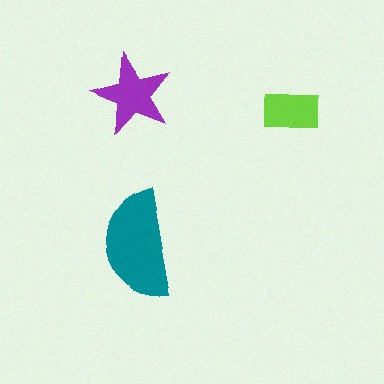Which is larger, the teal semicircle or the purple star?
The teal semicircle.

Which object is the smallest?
The lime rectangle.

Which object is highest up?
The purple star is topmost.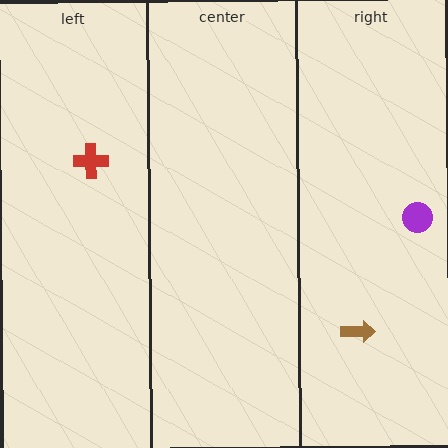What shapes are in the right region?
The purple circle, the brown arrow.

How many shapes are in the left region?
1.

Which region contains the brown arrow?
The right region.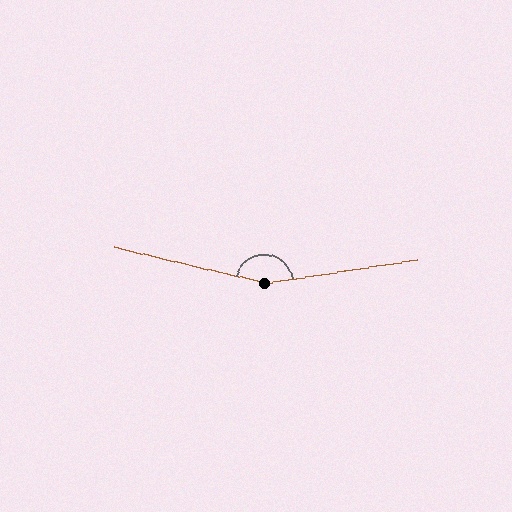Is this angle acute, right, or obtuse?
It is obtuse.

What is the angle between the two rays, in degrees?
Approximately 158 degrees.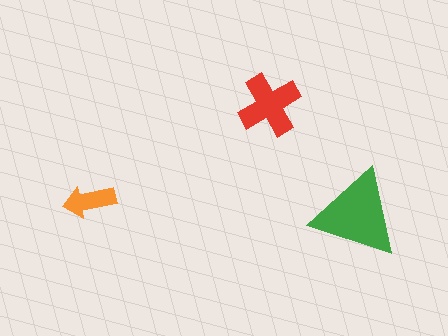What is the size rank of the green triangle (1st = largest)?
1st.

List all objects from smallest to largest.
The orange arrow, the red cross, the green triangle.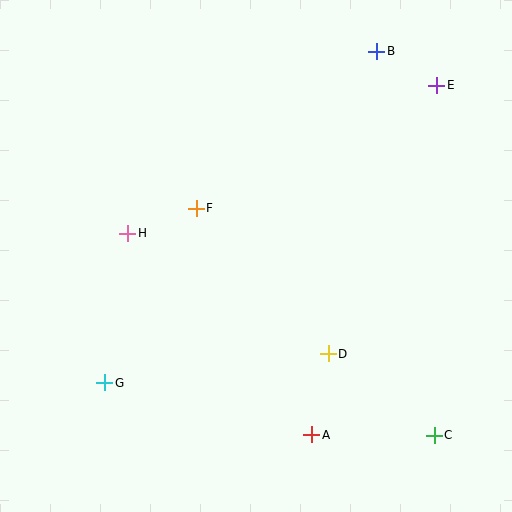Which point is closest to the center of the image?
Point F at (196, 208) is closest to the center.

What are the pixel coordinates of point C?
Point C is at (434, 435).